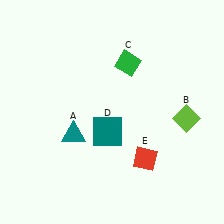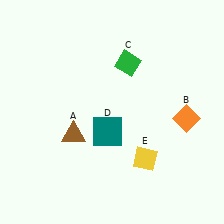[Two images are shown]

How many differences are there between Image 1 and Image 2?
There are 3 differences between the two images.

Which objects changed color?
A changed from teal to brown. B changed from lime to orange. E changed from red to yellow.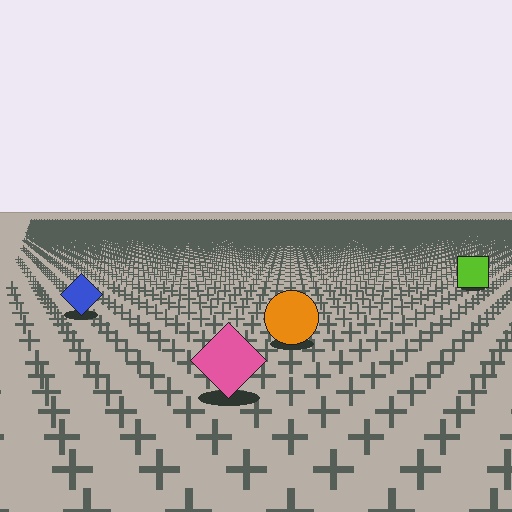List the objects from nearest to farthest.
From nearest to farthest: the pink diamond, the orange circle, the blue diamond, the lime square.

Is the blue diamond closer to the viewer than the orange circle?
No. The orange circle is closer — you can tell from the texture gradient: the ground texture is coarser near it.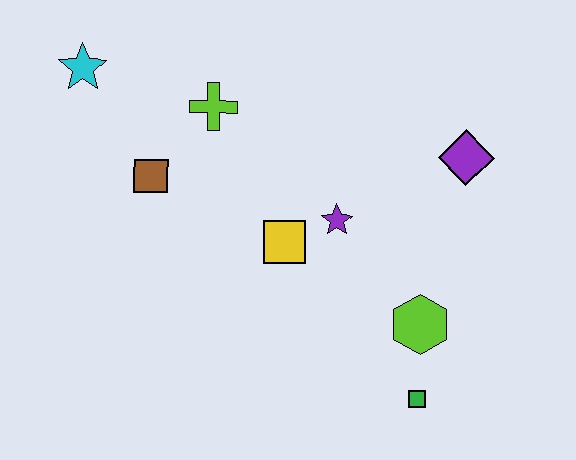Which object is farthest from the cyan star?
The green square is farthest from the cyan star.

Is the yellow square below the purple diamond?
Yes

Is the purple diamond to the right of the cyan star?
Yes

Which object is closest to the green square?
The lime hexagon is closest to the green square.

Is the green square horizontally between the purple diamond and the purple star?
Yes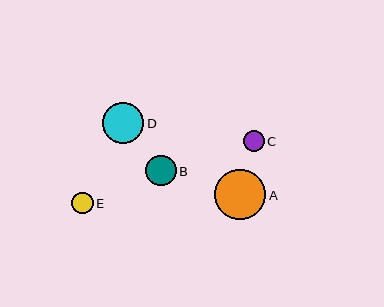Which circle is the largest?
Circle A is the largest with a size of approximately 51 pixels.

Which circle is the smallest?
Circle C is the smallest with a size of approximately 21 pixels.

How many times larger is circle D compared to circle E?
Circle D is approximately 1.9 times the size of circle E.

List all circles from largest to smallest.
From largest to smallest: A, D, B, E, C.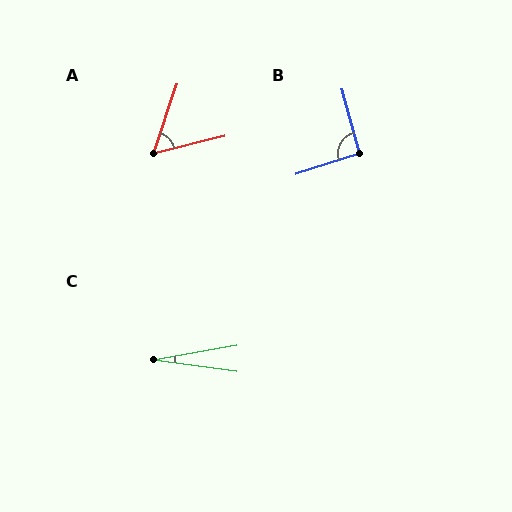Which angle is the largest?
B, at approximately 93 degrees.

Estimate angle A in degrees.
Approximately 57 degrees.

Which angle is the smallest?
C, at approximately 18 degrees.